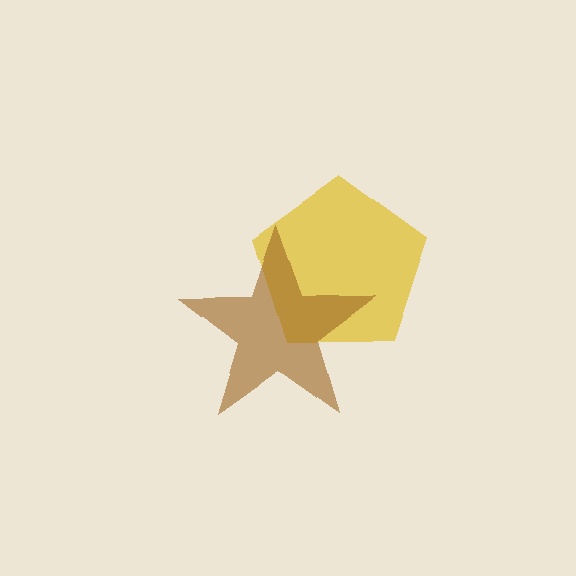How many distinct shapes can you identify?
There are 2 distinct shapes: a yellow pentagon, a brown star.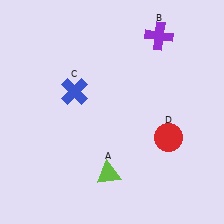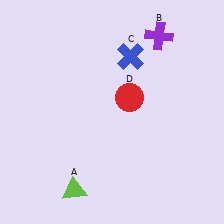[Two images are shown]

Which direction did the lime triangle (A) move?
The lime triangle (A) moved left.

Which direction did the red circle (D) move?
The red circle (D) moved up.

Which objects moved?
The objects that moved are: the lime triangle (A), the blue cross (C), the red circle (D).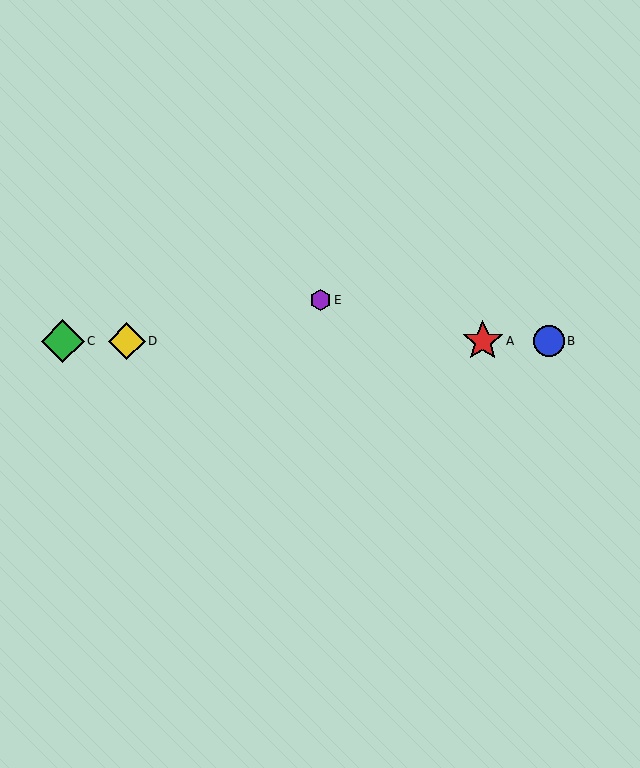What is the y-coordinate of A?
Object A is at y≈341.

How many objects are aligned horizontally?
4 objects (A, B, C, D) are aligned horizontally.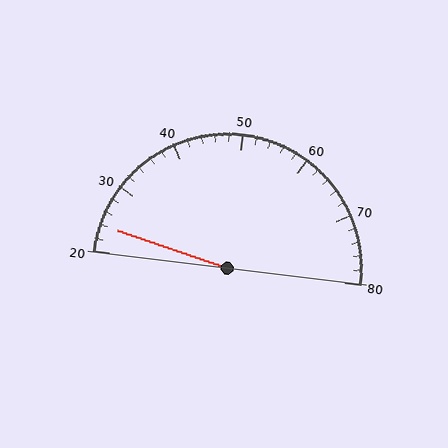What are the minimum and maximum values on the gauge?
The gauge ranges from 20 to 80.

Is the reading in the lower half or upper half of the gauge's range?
The reading is in the lower half of the range (20 to 80).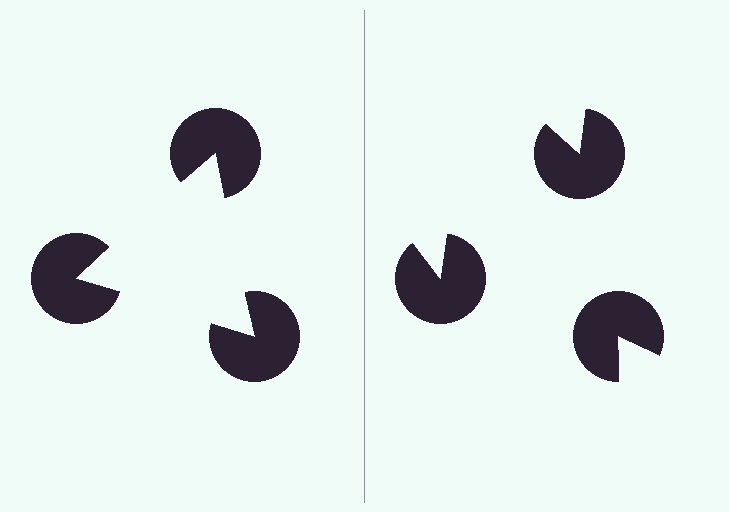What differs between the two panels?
The pac-man discs are positioned identically on both sides; only the wedge orientations differ. On the left they align to a triangle; on the right they are misaligned.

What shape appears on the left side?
An illusory triangle.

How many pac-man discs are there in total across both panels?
6 — 3 on each side.